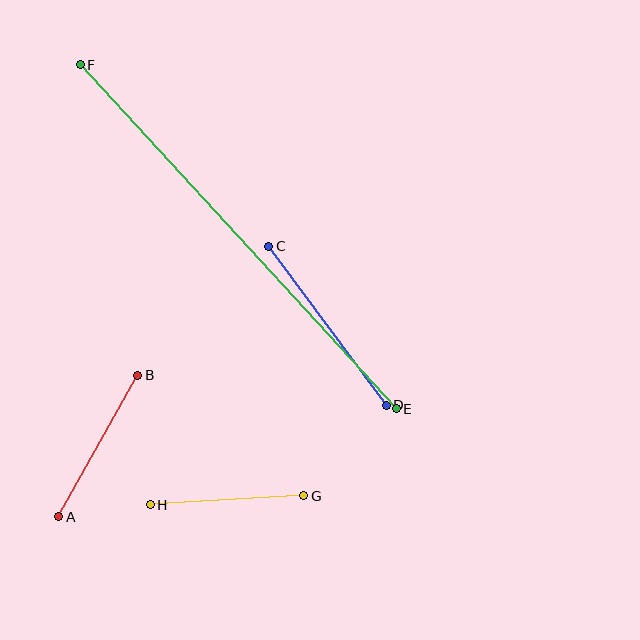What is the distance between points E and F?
The distance is approximately 467 pixels.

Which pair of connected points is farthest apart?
Points E and F are farthest apart.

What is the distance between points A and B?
The distance is approximately 162 pixels.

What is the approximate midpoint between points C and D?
The midpoint is at approximately (328, 326) pixels.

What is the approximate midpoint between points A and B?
The midpoint is at approximately (98, 446) pixels.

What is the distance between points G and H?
The distance is approximately 154 pixels.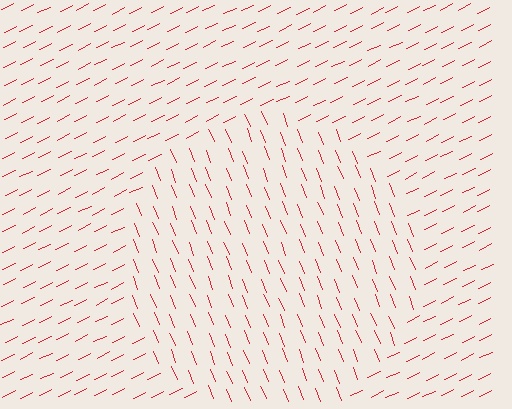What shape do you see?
I see a circle.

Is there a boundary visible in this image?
Yes, there is a texture boundary formed by a change in line orientation.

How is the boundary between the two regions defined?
The boundary is defined purely by a change in line orientation (approximately 85 degrees difference). All lines are the same color and thickness.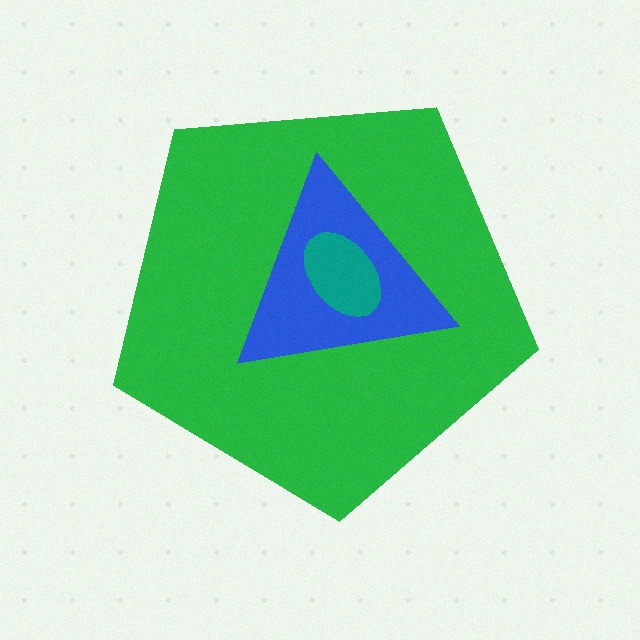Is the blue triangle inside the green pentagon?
Yes.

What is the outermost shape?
The green pentagon.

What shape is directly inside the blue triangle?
The teal ellipse.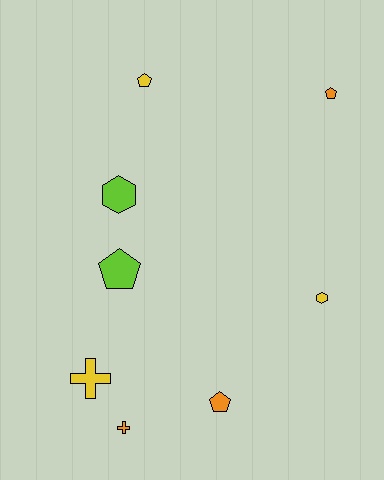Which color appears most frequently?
Yellow, with 3 objects.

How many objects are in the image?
There are 8 objects.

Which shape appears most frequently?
Pentagon, with 4 objects.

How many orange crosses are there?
There is 1 orange cross.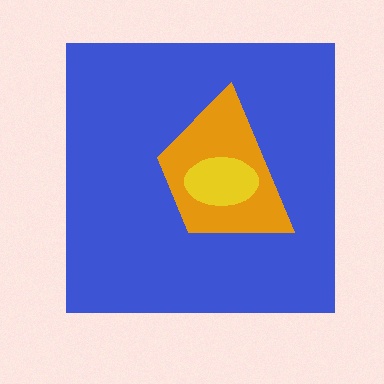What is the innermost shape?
The yellow ellipse.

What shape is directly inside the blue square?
The orange trapezoid.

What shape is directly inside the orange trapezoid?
The yellow ellipse.